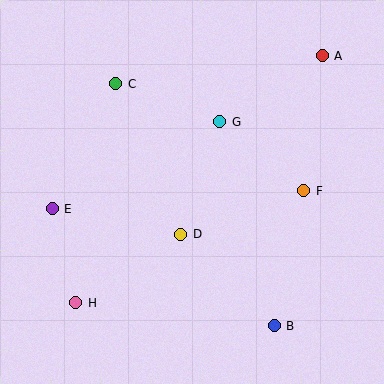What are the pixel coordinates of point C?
Point C is at (116, 84).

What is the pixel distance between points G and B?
The distance between G and B is 211 pixels.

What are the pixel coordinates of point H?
Point H is at (76, 303).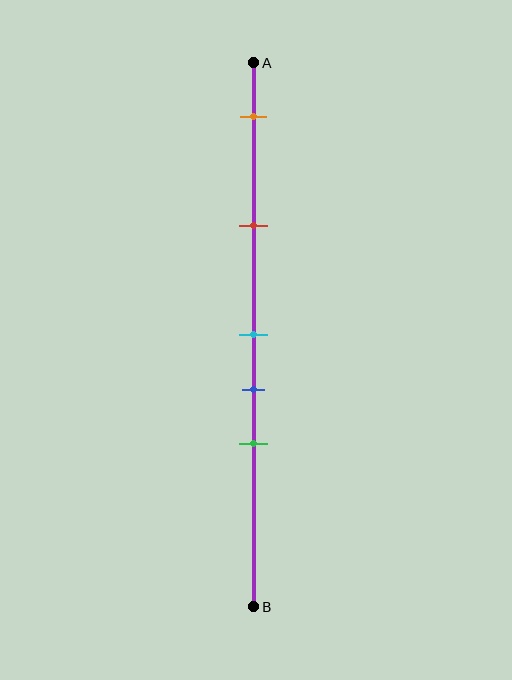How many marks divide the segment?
There are 5 marks dividing the segment.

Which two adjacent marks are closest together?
The cyan and blue marks are the closest adjacent pair.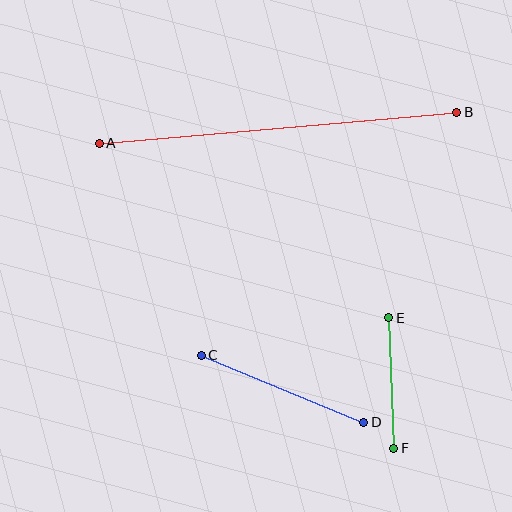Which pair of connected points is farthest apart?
Points A and B are farthest apart.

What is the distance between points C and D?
The distance is approximately 176 pixels.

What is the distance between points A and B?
The distance is approximately 359 pixels.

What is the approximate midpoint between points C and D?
The midpoint is at approximately (282, 389) pixels.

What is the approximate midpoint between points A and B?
The midpoint is at approximately (278, 128) pixels.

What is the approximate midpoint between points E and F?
The midpoint is at approximately (391, 383) pixels.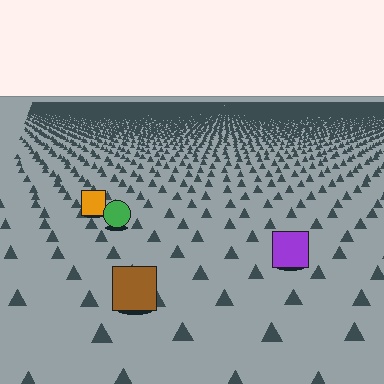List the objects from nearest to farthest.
From nearest to farthest: the brown square, the purple square, the green circle, the orange square.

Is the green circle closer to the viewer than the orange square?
Yes. The green circle is closer — you can tell from the texture gradient: the ground texture is coarser near it.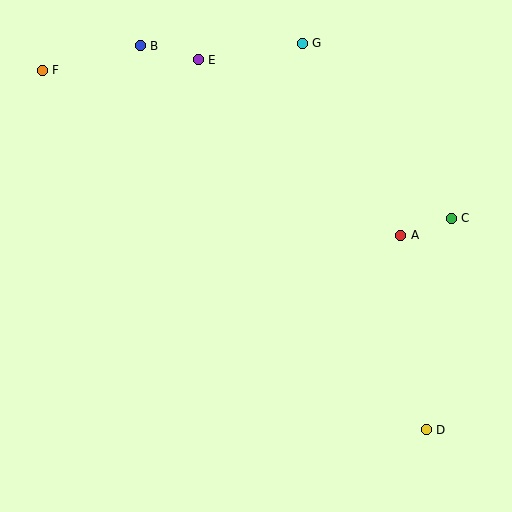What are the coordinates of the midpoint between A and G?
The midpoint between A and G is at (351, 139).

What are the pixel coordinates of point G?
Point G is at (302, 43).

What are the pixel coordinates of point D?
Point D is at (426, 430).